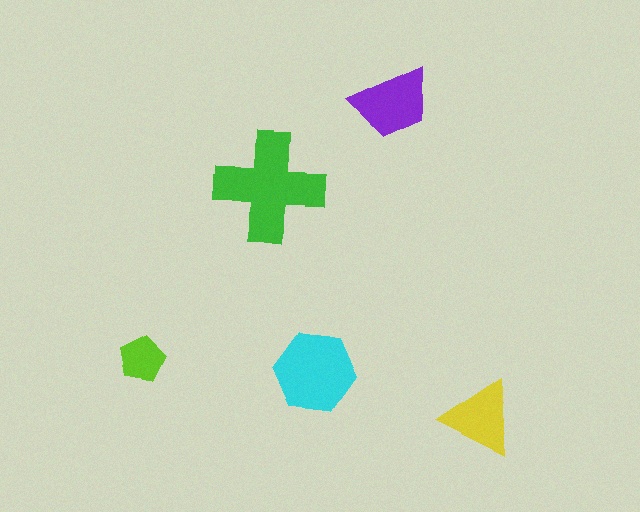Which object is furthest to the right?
The yellow triangle is rightmost.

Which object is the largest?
The green cross.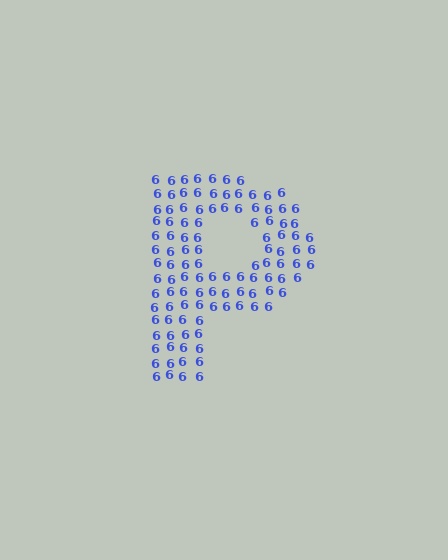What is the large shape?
The large shape is the letter P.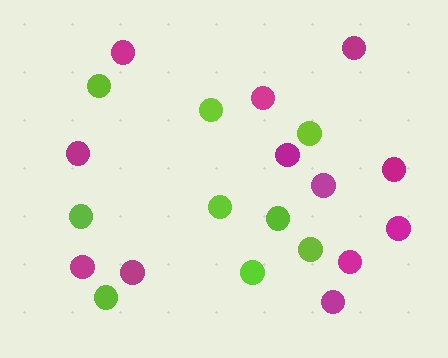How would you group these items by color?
There are 2 groups: one group of lime circles (9) and one group of magenta circles (12).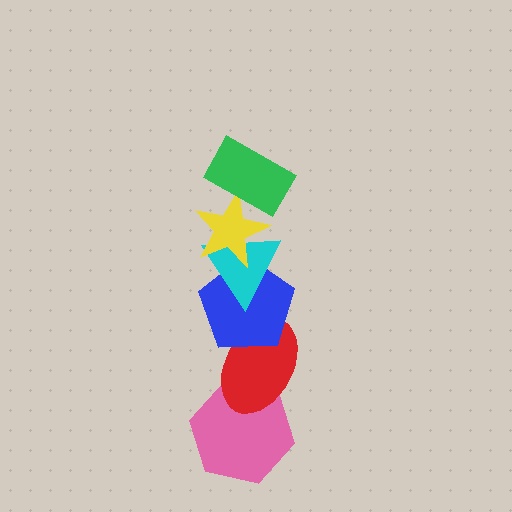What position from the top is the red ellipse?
The red ellipse is 5th from the top.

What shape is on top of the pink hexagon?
The red ellipse is on top of the pink hexagon.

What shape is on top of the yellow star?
The green rectangle is on top of the yellow star.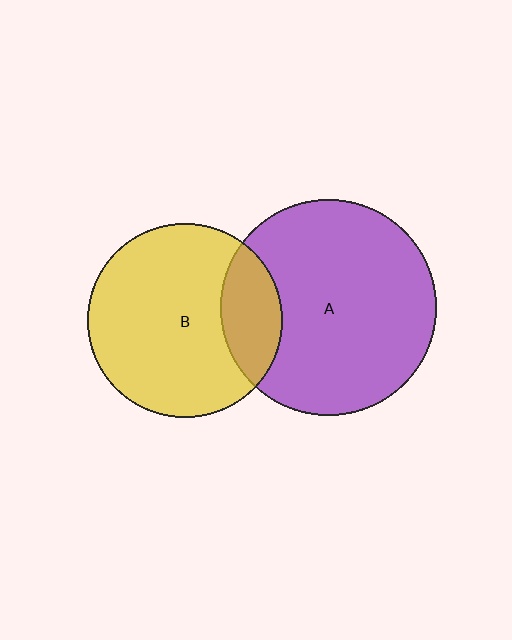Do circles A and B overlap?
Yes.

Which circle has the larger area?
Circle A (purple).